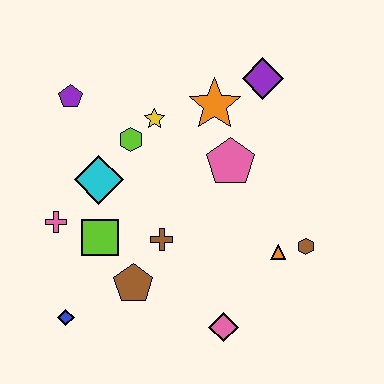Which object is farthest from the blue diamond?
The purple diamond is farthest from the blue diamond.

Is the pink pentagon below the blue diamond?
No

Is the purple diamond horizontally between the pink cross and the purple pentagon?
No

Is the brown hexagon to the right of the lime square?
Yes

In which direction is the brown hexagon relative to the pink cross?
The brown hexagon is to the right of the pink cross.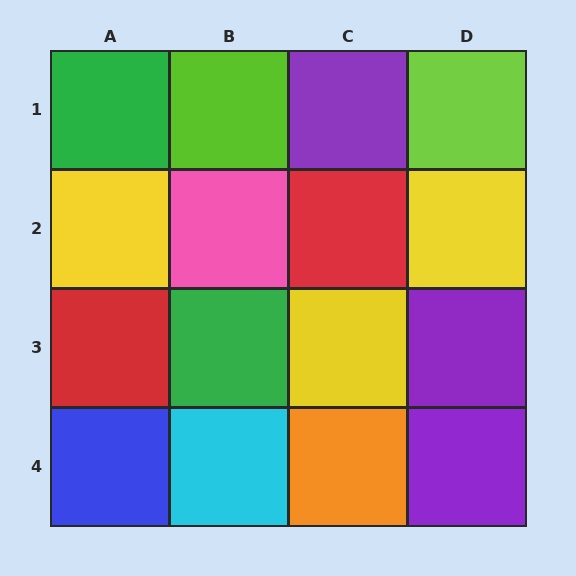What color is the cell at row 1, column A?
Green.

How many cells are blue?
1 cell is blue.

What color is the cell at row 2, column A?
Yellow.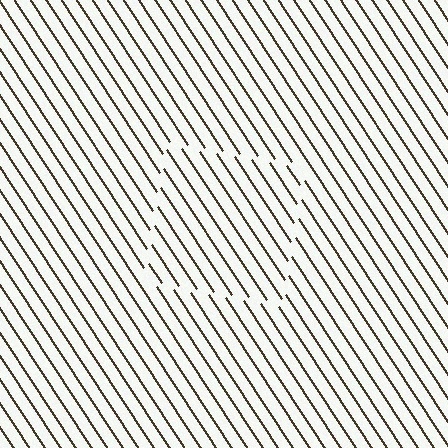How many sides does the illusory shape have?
4 sides — the line-ends trace a square.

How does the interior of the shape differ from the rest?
The interior of the shape contains the same grating, shifted by half a period — the contour is defined by the phase discontinuity where line-ends from the inner and outer gratings abut.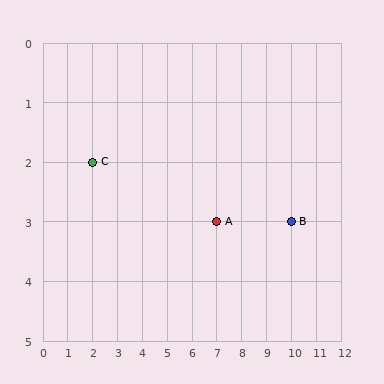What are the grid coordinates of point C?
Point C is at grid coordinates (2, 2).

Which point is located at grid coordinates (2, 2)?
Point C is at (2, 2).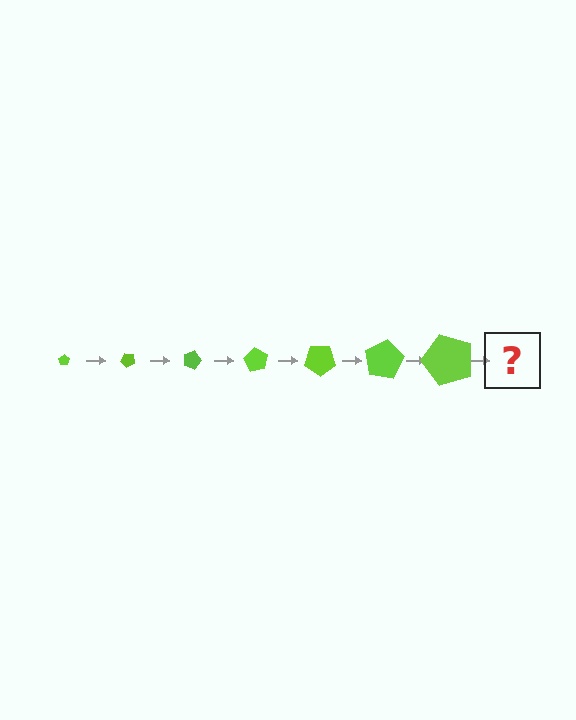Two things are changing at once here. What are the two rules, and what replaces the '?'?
The two rules are that the pentagon grows larger each step and it rotates 45 degrees each step. The '?' should be a pentagon, larger than the previous one and rotated 315 degrees from the start.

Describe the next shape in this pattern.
It should be a pentagon, larger than the previous one and rotated 315 degrees from the start.